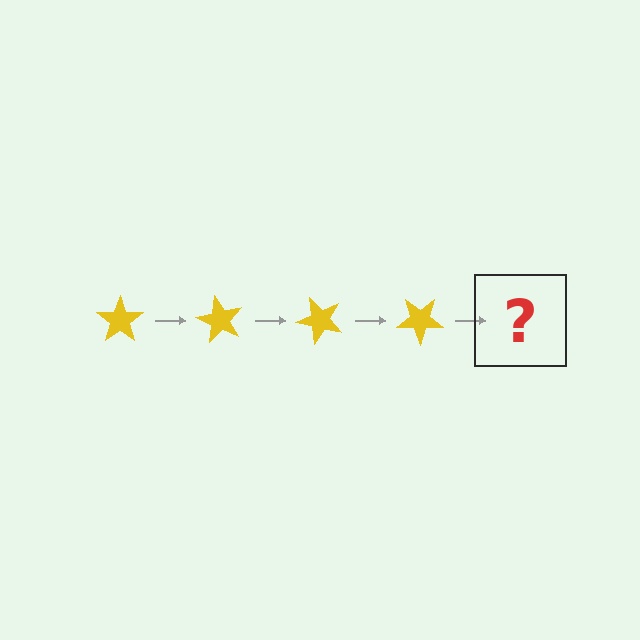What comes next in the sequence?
The next element should be a yellow star rotated 240 degrees.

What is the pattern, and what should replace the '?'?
The pattern is that the star rotates 60 degrees each step. The '?' should be a yellow star rotated 240 degrees.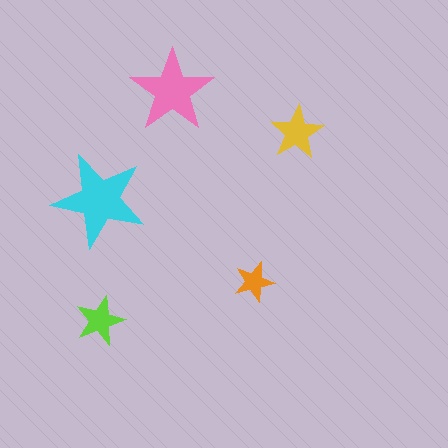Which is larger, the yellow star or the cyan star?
The cyan one.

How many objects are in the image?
There are 5 objects in the image.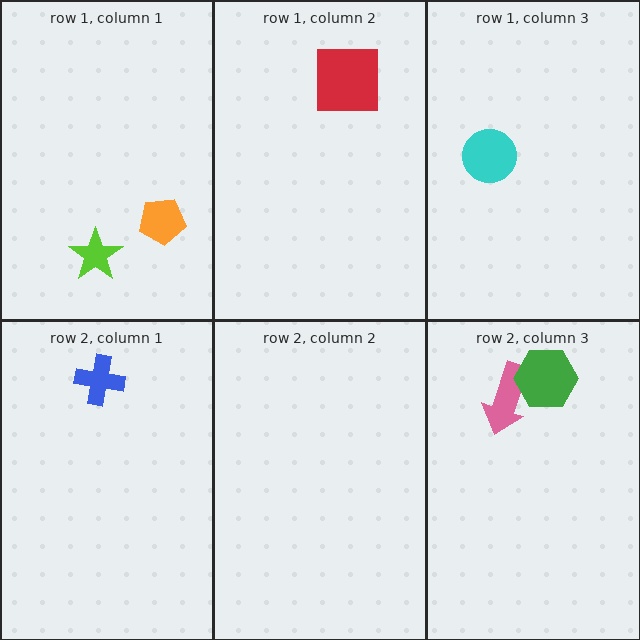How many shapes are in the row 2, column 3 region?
2.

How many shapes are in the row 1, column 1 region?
2.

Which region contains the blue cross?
The row 2, column 1 region.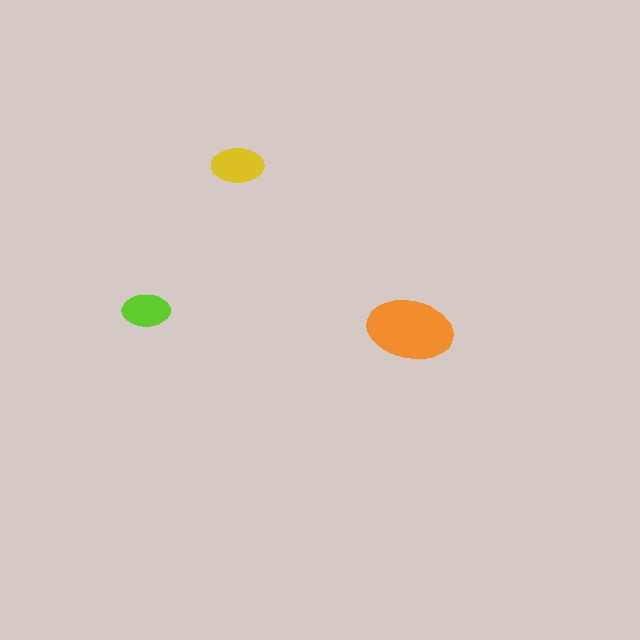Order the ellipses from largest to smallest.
the orange one, the yellow one, the lime one.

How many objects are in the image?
There are 3 objects in the image.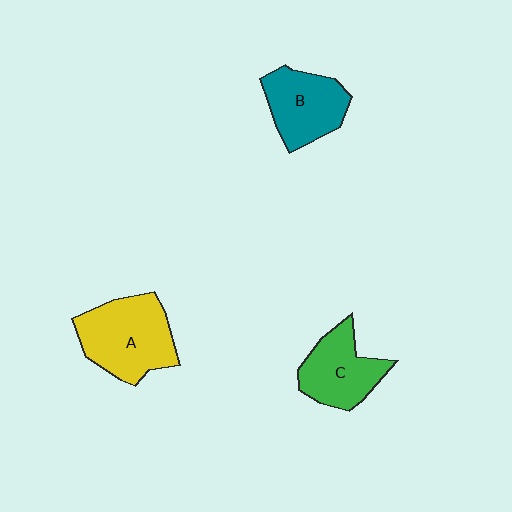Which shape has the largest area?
Shape A (yellow).